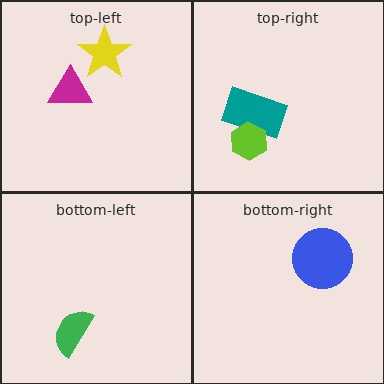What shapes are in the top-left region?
The yellow star, the magenta triangle.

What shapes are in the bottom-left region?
The green semicircle.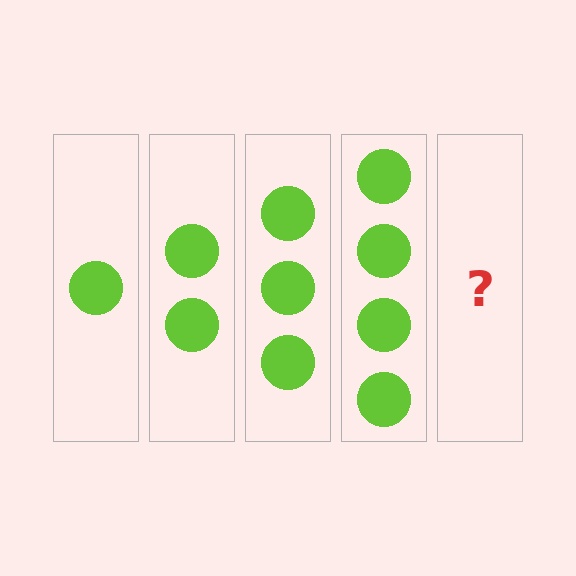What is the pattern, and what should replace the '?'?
The pattern is that each step adds one more circle. The '?' should be 5 circles.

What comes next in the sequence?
The next element should be 5 circles.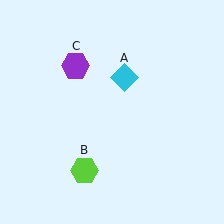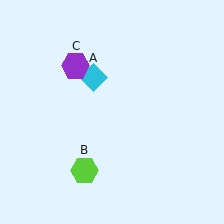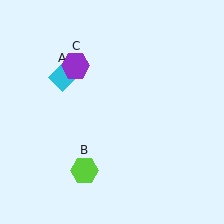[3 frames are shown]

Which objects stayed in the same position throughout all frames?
Lime hexagon (object B) and purple hexagon (object C) remained stationary.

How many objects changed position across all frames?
1 object changed position: cyan diamond (object A).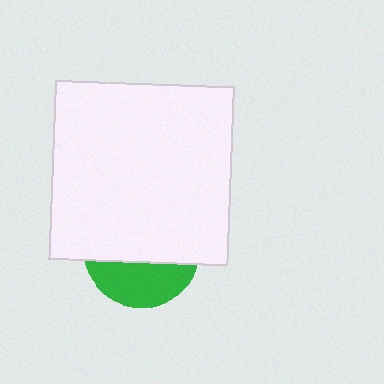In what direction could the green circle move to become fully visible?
The green circle could move down. That would shift it out from behind the white square entirely.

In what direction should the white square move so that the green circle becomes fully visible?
The white square should move up. That is the shortest direction to clear the overlap and leave the green circle fully visible.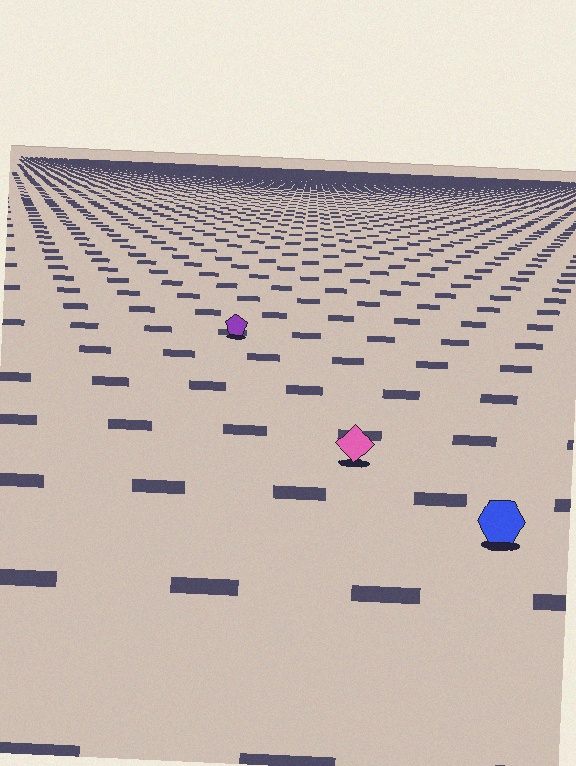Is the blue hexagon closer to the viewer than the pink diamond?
Yes. The blue hexagon is closer — you can tell from the texture gradient: the ground texture is coarser near it.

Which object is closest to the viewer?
The blue hexagon is closest. The texture marks near it are larger and more spread out.